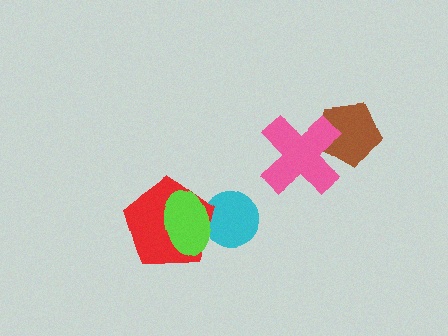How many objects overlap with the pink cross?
1 object overlaps with the pink cross.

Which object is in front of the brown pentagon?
The pink cross is in front of the brown pentagon.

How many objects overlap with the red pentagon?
2 objects overlap with the red pentagon.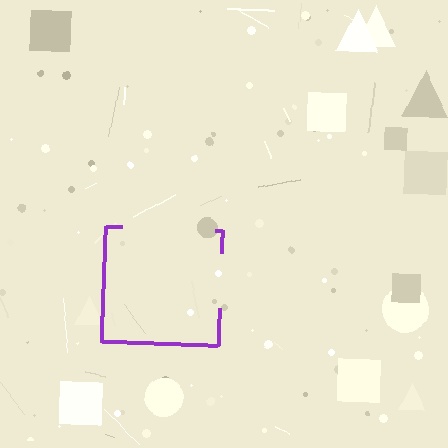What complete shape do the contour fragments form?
The contour fragments form a square.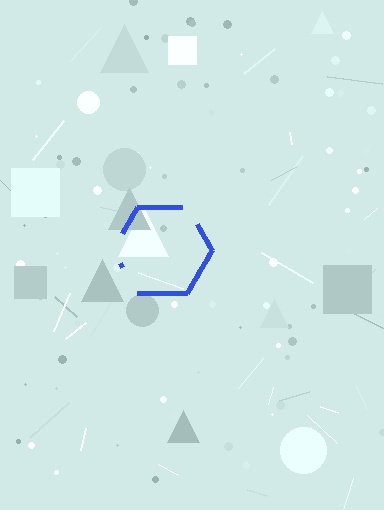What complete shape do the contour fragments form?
The contour fragments form a hexagon.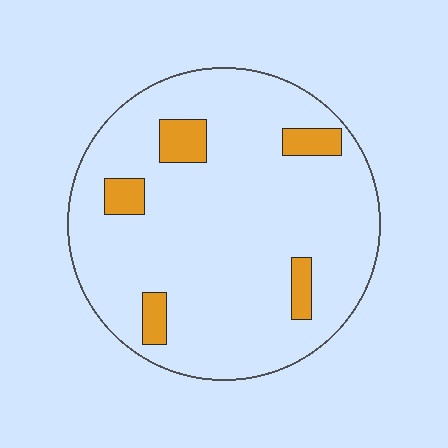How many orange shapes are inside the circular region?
5.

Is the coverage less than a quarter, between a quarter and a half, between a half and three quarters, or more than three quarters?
Less than a quarter.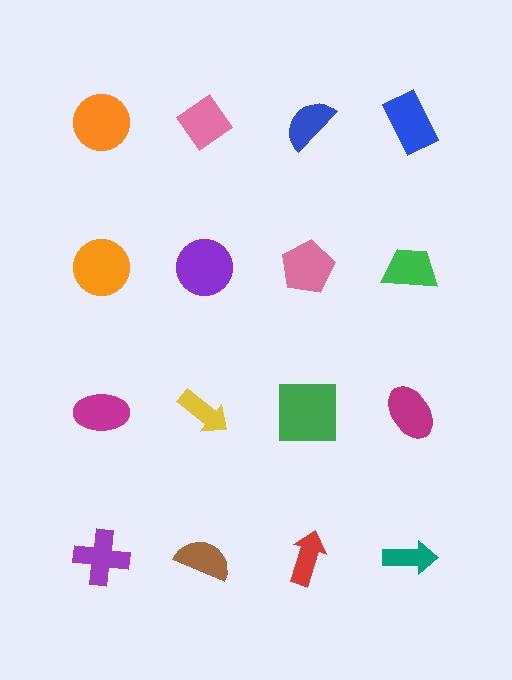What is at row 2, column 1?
An orange circle.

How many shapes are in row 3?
4 shapes.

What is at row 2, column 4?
A green trapezoid.